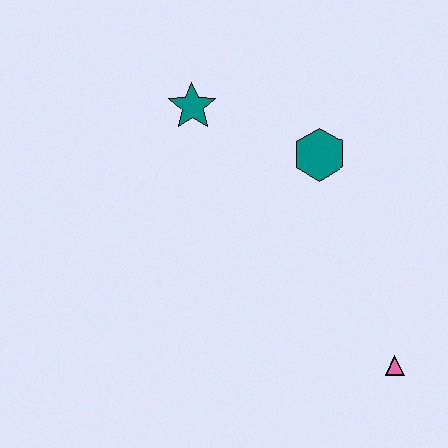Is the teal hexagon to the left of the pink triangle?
Yes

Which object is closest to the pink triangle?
The teal hexagon is closest to the pink triangle.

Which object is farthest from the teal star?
The pink triangle is farthest from the teal star.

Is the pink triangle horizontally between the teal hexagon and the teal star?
No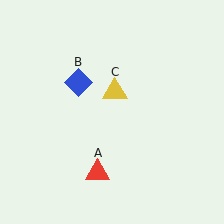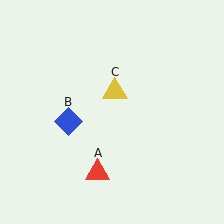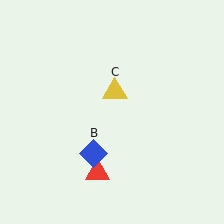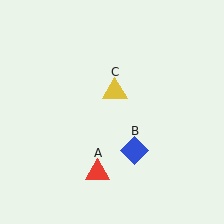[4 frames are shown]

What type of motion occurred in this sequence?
The blue diamond (object B) rotated counterclockwise around the center of the scene.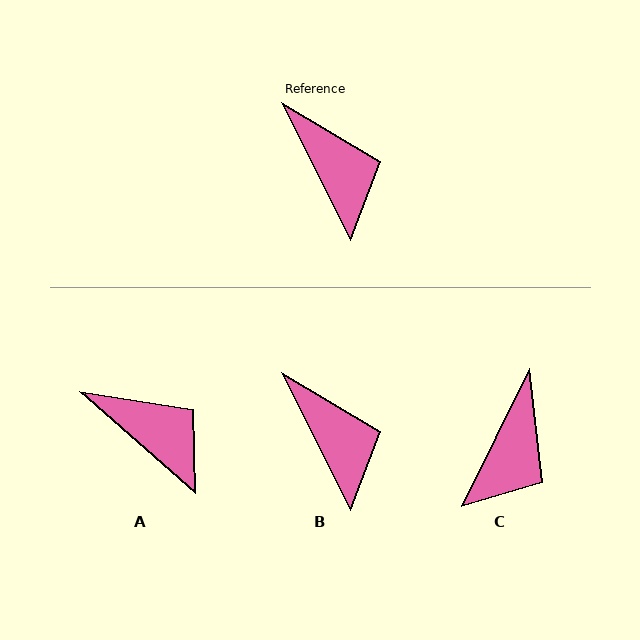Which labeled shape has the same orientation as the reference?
B.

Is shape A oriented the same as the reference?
No, it is off by about 22 degrees.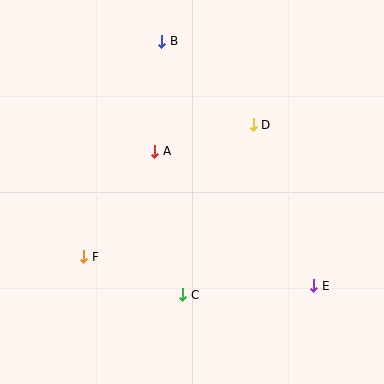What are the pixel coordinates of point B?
Point B is at (162, 41).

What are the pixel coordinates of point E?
Point E is at (314, 286).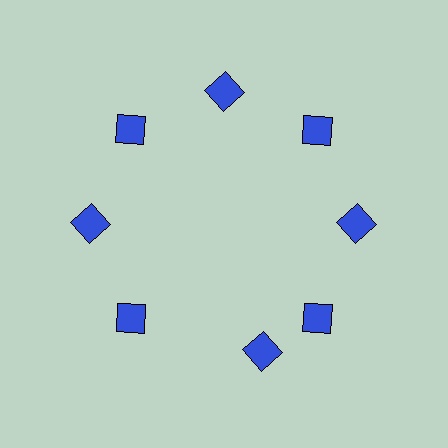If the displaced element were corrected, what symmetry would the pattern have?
It would have 8-fold rotational symmetry — the pattern would map onto itself every 45 degrees.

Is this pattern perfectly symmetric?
No. The 8 blue diamonds are arranged in a ring, but one element near the 6 o'clock position is rotated out of alignment along the ring, breaking the 8-fold rotational symmetry.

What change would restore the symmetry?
The symmetry would be restored by rotating it back into even spacing with its neighbors so that all 8 diamonds sit at equal angles and equal distance from the center.